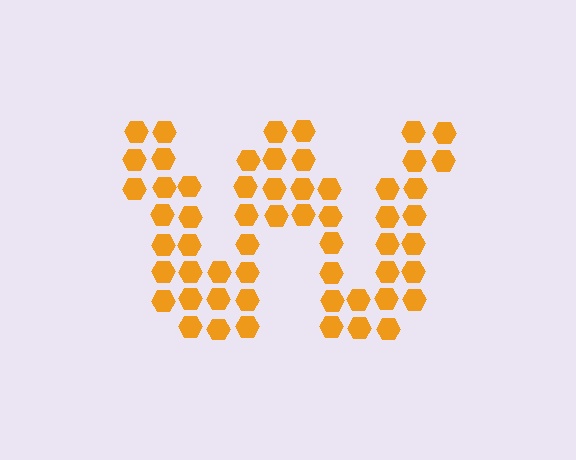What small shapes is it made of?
It is made of small hexagons.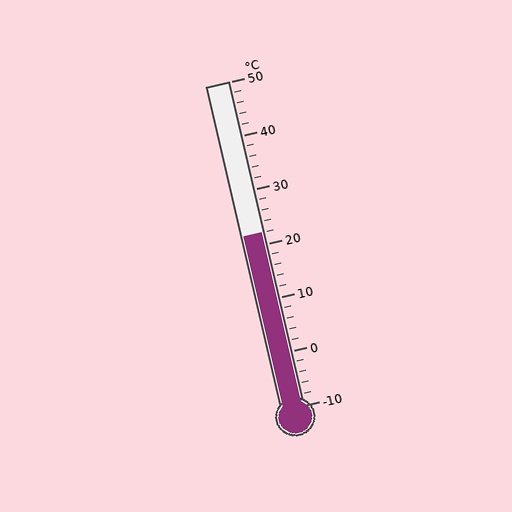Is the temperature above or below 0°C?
The temperature is above 0°C.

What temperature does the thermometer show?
The thermometer shows approximately 22°C.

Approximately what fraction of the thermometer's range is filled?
The thermometer is filled to approximately 55% of its range.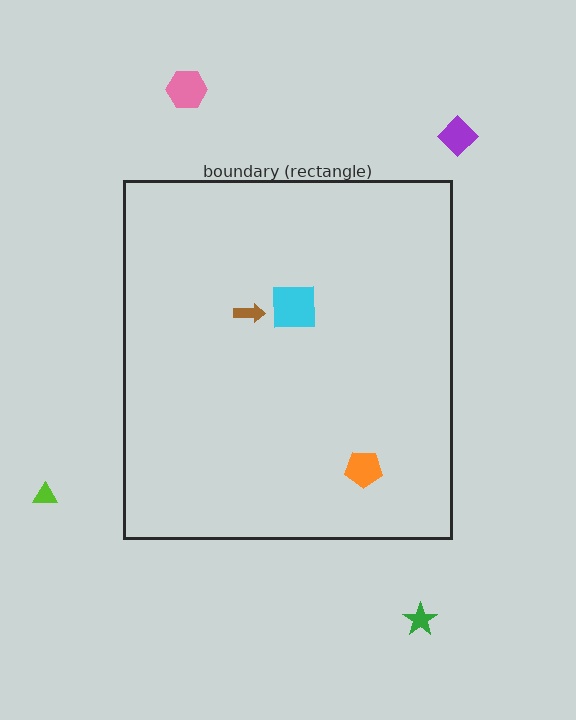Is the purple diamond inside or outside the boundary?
Outside.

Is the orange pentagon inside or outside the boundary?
Inside.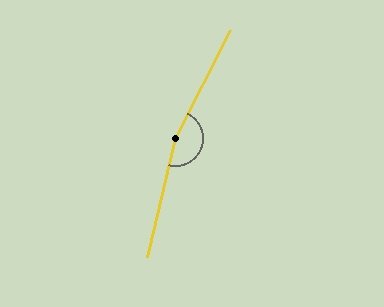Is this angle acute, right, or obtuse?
It is obtuse.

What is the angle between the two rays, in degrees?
Approximately 166 degrees.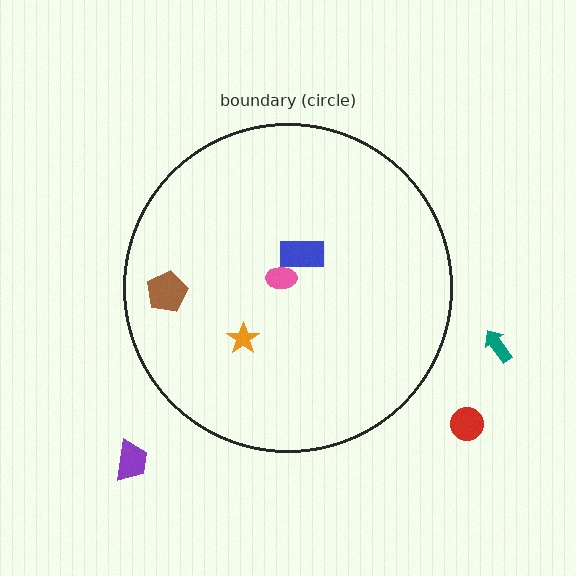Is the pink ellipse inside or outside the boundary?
Inside.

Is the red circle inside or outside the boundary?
Outside.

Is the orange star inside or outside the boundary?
Inside.